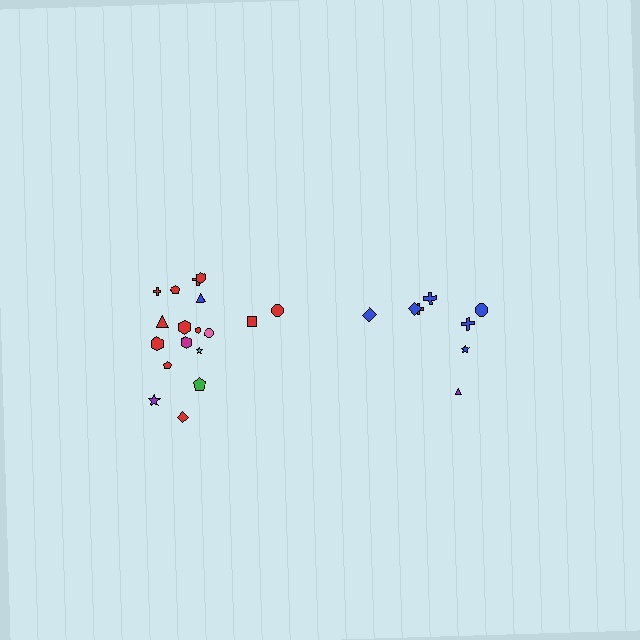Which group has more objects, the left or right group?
The left group.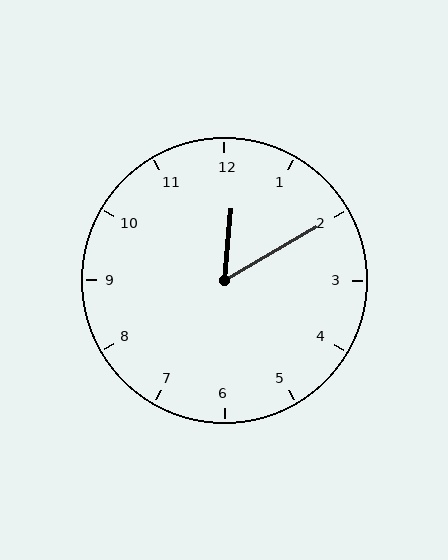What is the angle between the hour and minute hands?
Approximately 55 degrees.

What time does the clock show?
12:10.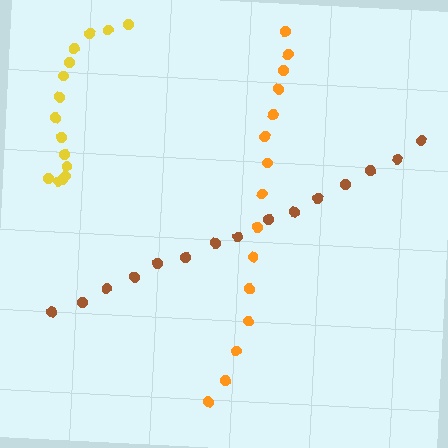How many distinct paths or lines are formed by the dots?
There are 3 distinct paths.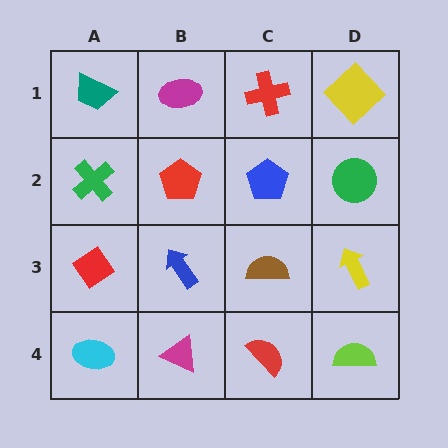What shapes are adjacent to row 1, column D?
A green circle (row 2, column D), a red cross (row 1, column C).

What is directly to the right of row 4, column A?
A magenta triangle.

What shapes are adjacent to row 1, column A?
A green cross (row 2, column A), a magenta ellipse (row 1, column B).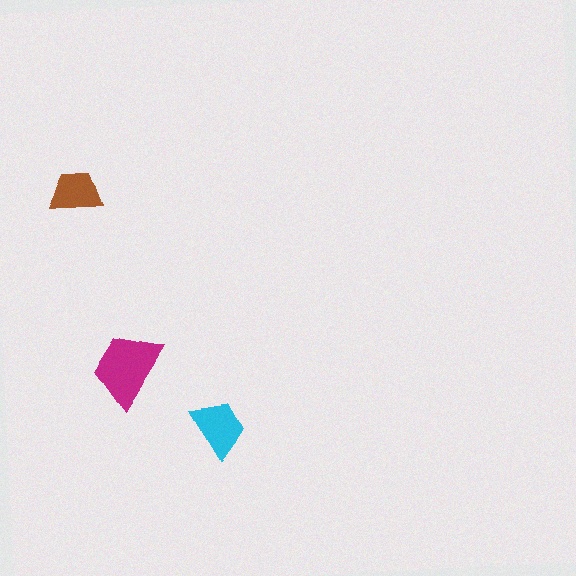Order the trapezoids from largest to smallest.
the magenta one, the cyan one, the brown one.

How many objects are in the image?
There are 3 objects in the image.